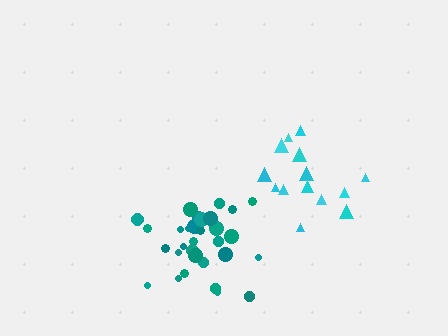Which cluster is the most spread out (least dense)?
Cyan.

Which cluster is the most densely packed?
Teal.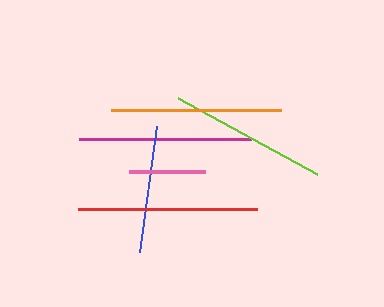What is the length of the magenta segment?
The magenta segment is approximately 172 pixels long.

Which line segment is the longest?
The red line is the longest at approximately 178 pixels.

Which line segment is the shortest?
The pink line is the shortest at approximately 76 pixels.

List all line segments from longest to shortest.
From longest to shortest: red, magenta, orange, lime, blue, pink.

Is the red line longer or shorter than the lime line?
The red line is longer than the lime line.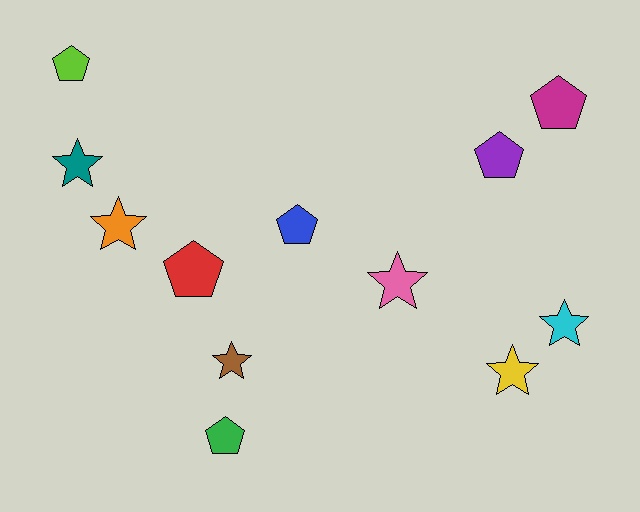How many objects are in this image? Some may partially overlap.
There are 12 objects.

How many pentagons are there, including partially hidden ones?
There are 6 pentagons.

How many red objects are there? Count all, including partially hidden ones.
There is 1 red object.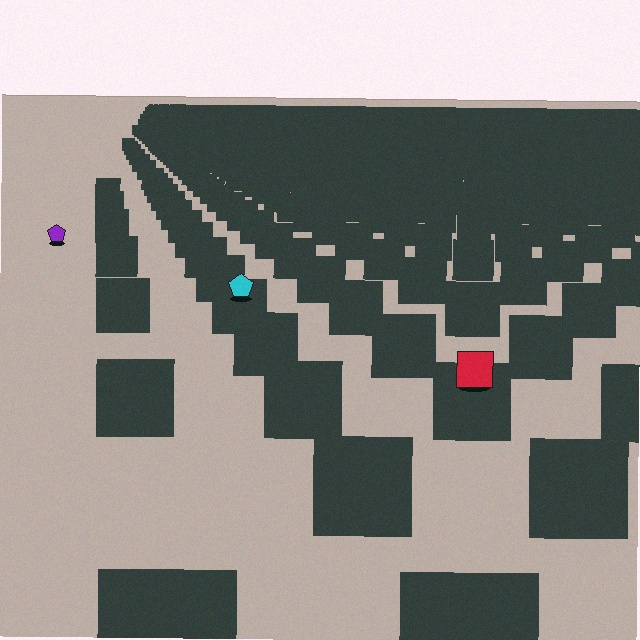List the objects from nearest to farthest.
From nearest to farthest: the red square, the cyan pentagon, the purple pentagon.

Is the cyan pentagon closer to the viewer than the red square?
No. The red square is closer — you can tell from the texture gradient: the ground texture is coarser near it.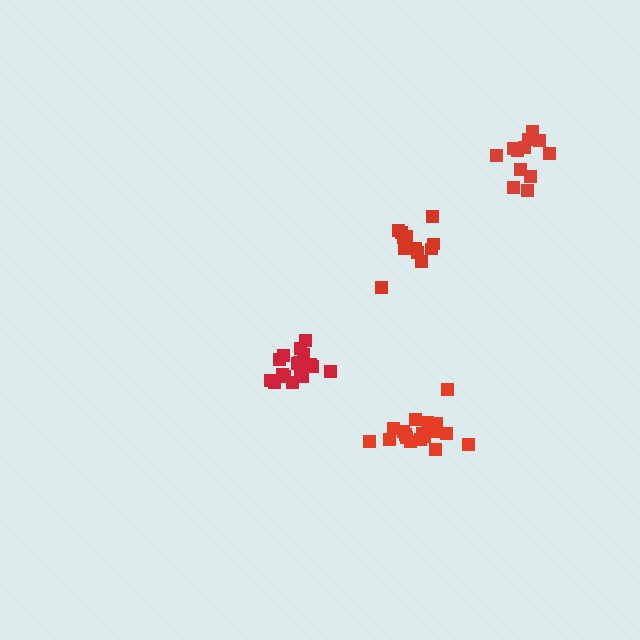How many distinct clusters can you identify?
There are 4 distinct clusters.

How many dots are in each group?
Group 1: 17 dots, Group 2: 18 dots, Group 3: 13 dots, Group 4: 12 dots (60 total).